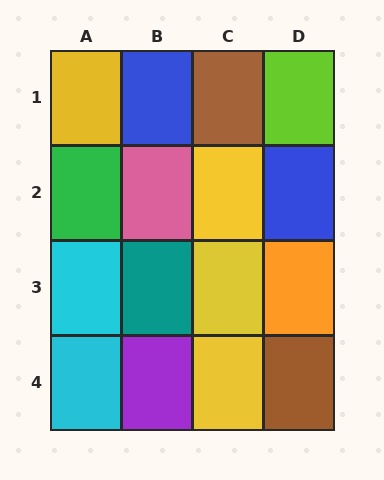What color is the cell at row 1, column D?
Lime.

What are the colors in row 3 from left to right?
Cyan, teal, yellow, orange.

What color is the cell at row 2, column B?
Pink.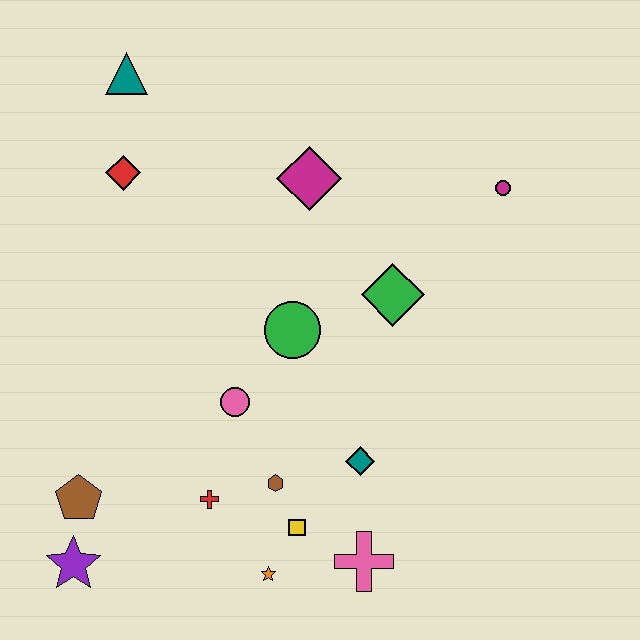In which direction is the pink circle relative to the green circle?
The pink circle is below the green circle.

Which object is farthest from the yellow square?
The teal triangle is farthest from the yellow square.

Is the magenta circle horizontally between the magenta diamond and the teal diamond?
No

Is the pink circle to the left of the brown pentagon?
No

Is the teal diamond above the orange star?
Yes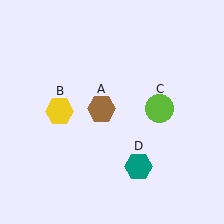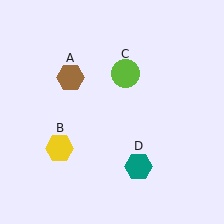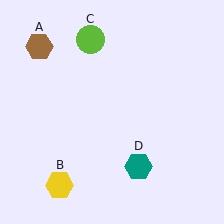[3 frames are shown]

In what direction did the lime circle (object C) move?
The lime circle (object C) moved up and to the left.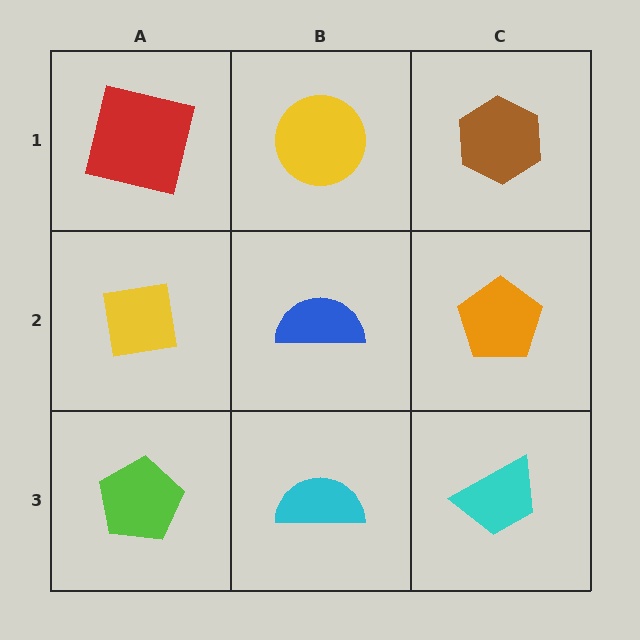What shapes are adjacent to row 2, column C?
A brown hexagon (row 1, column C), a cyan trapezoid (row 3, column C), a blue semicircle (row 2, column B).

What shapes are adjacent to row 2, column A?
A red square (row 1, column A), a lime pentagon (row 3, column A), a blue semicircle (row 2, column B).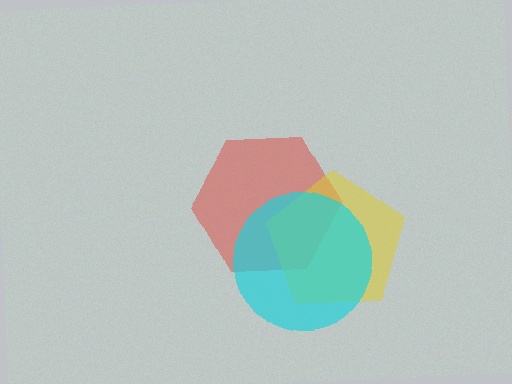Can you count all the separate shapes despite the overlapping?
Yes, there are 3 separate shapes.